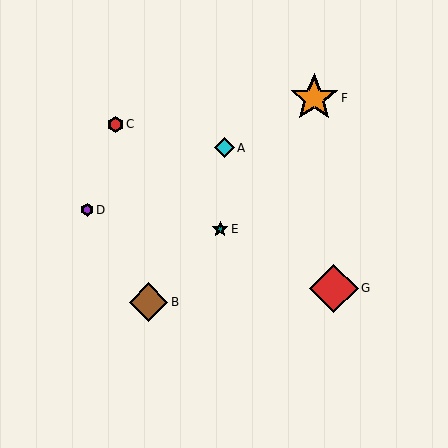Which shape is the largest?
The red diamond (labeled G) is the largest.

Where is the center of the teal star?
The center of the teal star is at (220, 229).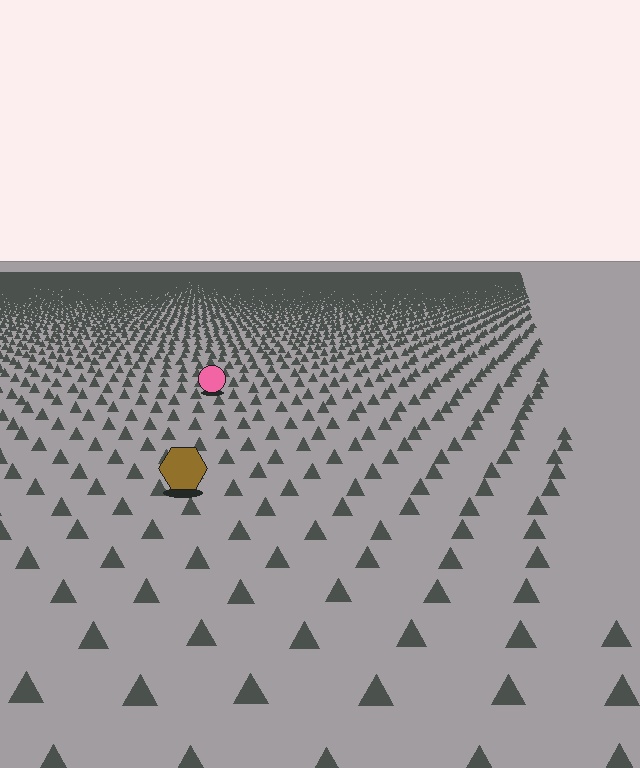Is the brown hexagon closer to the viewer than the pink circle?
Yes. The brown hexagon is closer — you can tell from the texture gradient: the ground texture is coarser near it.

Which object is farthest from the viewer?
The pink circle is farthest from the viewer. It appears smaller and the ground texture around it is denser.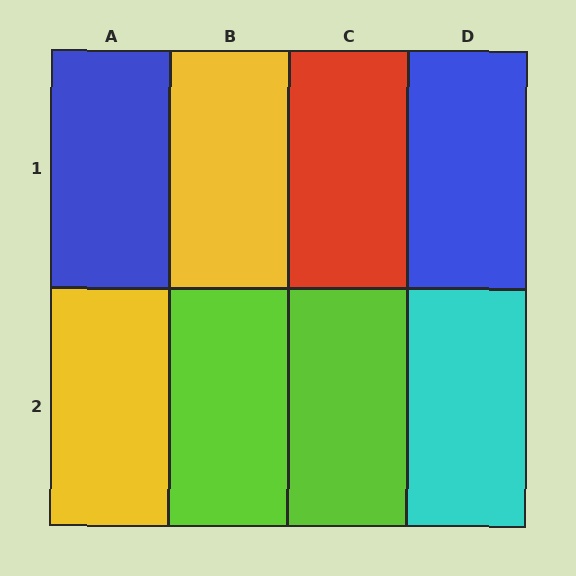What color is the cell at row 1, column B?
Yellow.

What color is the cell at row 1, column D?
Blue.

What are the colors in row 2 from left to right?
Yellow, lime, lime, cyan.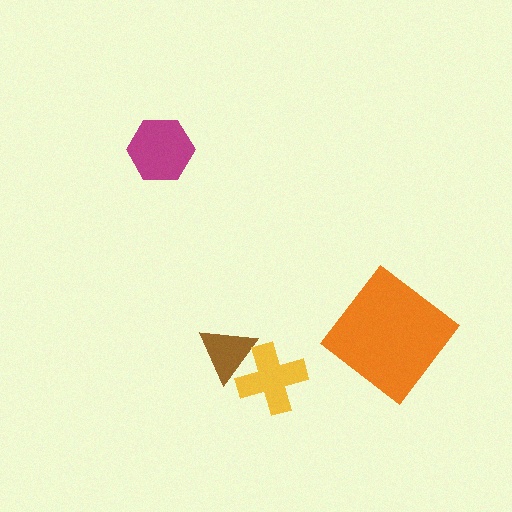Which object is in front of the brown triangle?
The yellow cross is in front of the brown triangle.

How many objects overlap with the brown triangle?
1 object overlaps with the brown triangle.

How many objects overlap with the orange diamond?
0 objects overlap with the orange diamond.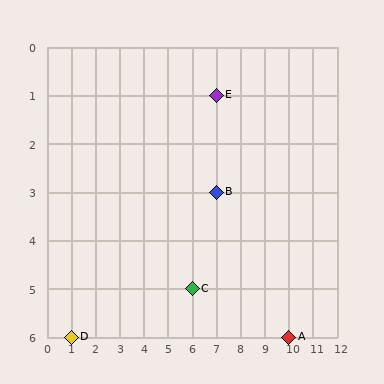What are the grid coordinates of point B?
Point B is at grid coordinates (7, 3).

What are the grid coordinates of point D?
Point D is at grid coordinates (1, 6).